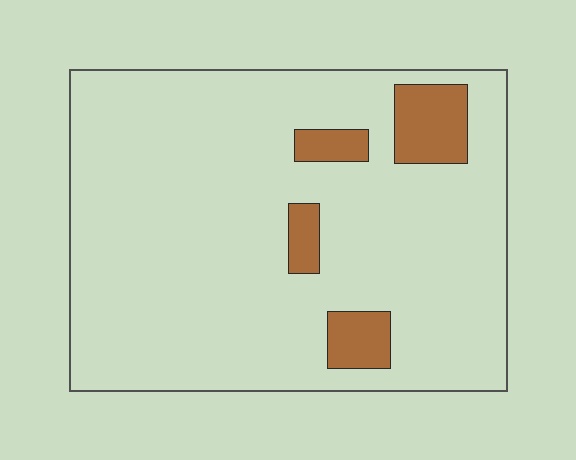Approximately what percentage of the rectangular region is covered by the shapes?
Approximately 10%.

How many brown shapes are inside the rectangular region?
4.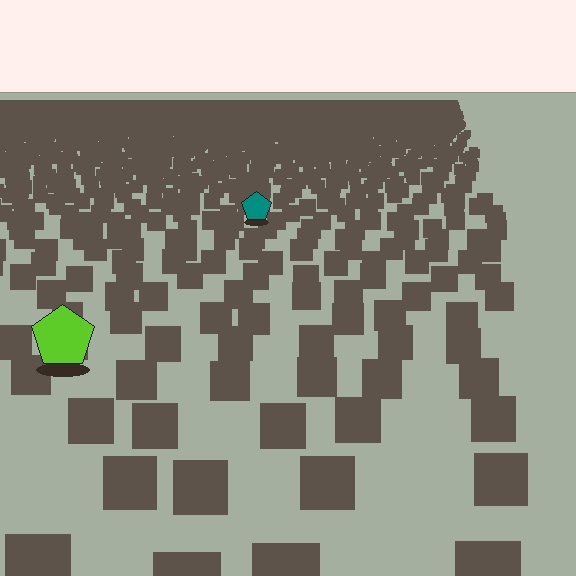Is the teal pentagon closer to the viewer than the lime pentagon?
No. The lime pentagon is closer — you can tell from the texture gradient: the ground texture is coarser near it.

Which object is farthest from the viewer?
The teal pentagon is farthest from the viewer. It appears smaller and the ground texture around it is denser.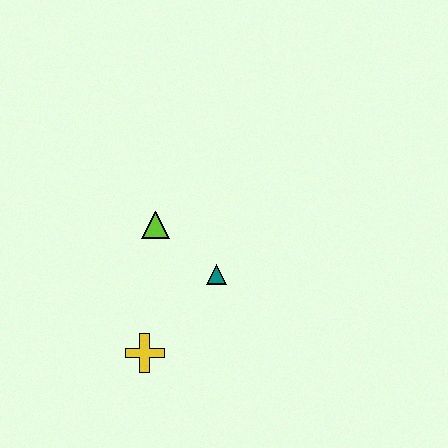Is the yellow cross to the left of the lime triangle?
Yes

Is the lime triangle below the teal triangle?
No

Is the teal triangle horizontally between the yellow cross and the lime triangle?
No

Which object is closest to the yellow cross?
The teal triangle is closest to the yellow cross.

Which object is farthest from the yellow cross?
The lime triangle is farthest from the yellow cross.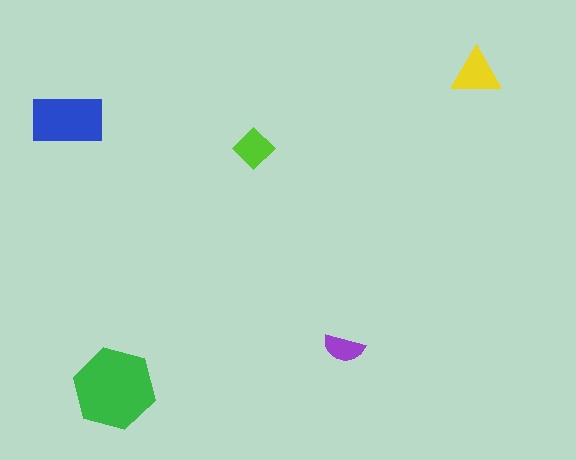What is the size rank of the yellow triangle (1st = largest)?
3rd.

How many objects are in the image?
There are 5 objects in the image.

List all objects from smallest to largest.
The purple semicircle, the lime diamond, the yellow triangle, the blue rectangle, the green hexagon.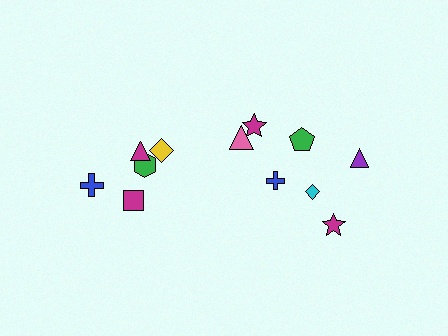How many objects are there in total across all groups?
There are 12 objects.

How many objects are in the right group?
There are 7 objects.